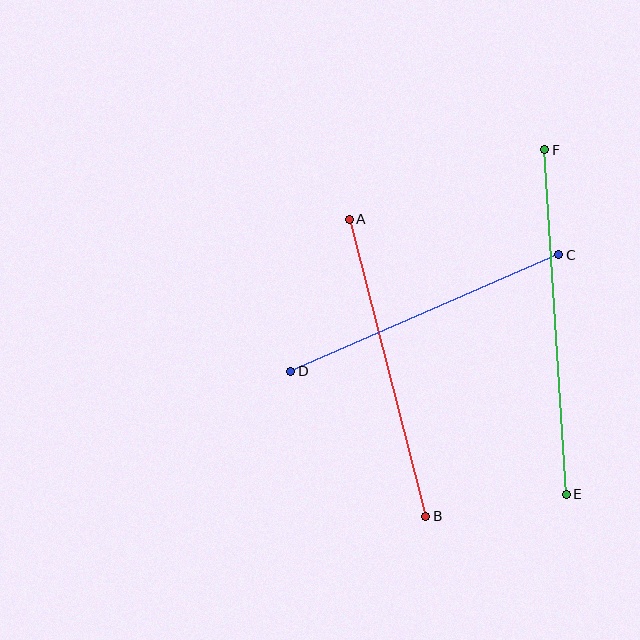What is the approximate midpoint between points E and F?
The midpoint is at approximately (556, 322) pixels.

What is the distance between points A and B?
The distance is approximately 306 pixels.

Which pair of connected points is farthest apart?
Points E and F are farthest apart.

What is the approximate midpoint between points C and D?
The midpoint is at approximately (425, 313) pixels.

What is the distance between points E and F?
The distance is approximately 345 pixels.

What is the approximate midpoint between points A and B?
The midpoint is at approximately (387, 368) pixels.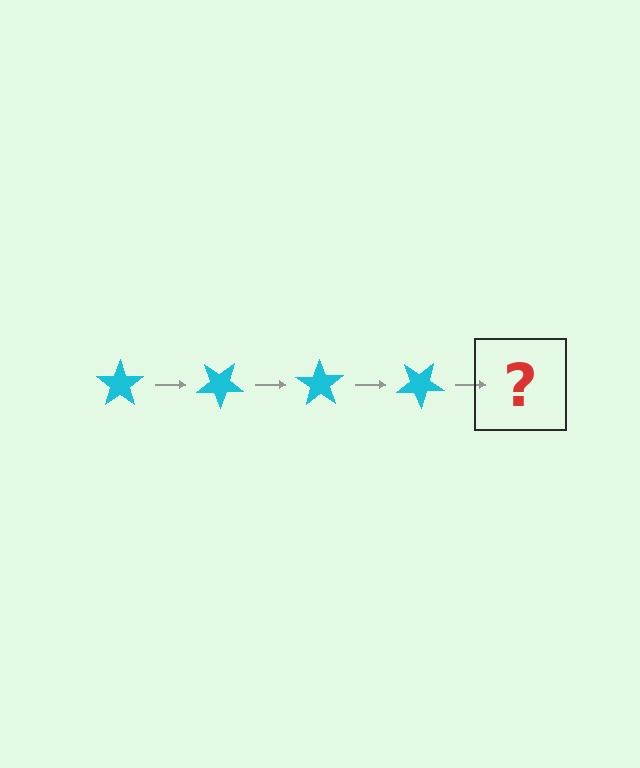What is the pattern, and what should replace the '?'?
The pattern is that the star rotates 35 degrees each step. The '?' should be a cyan star rotated 140 degrees.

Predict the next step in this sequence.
The next step is a cyan star rotated 140 degrees.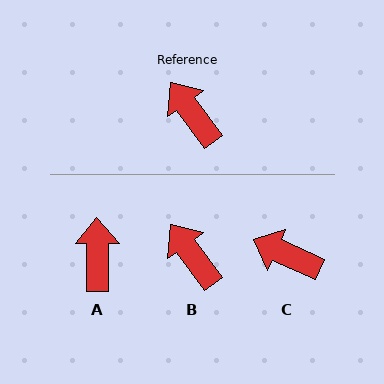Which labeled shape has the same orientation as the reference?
B.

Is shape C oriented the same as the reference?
No, it is off by about 30 degrees.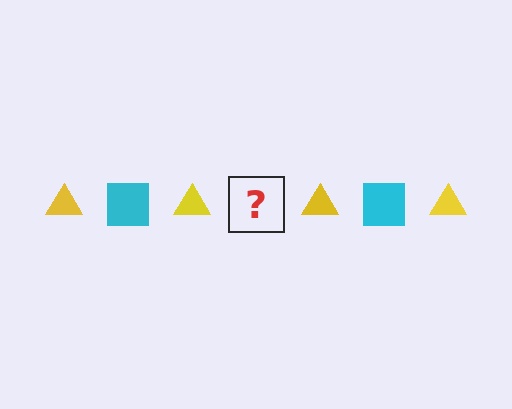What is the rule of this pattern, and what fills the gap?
The rule is that the pattern alternates between yellow triangle and cyan square. The gap should be filled with a cyan square.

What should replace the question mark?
The question mark should be replaced with a cyan square.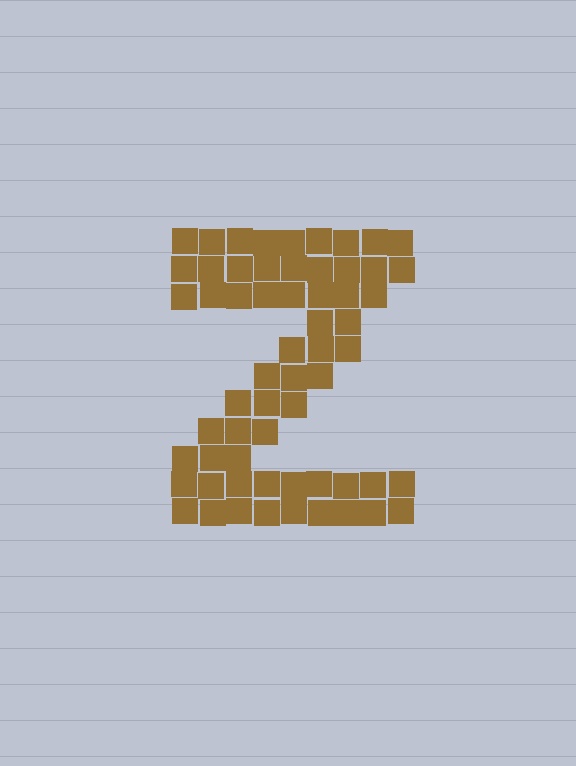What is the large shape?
The large shape is the letter Z.